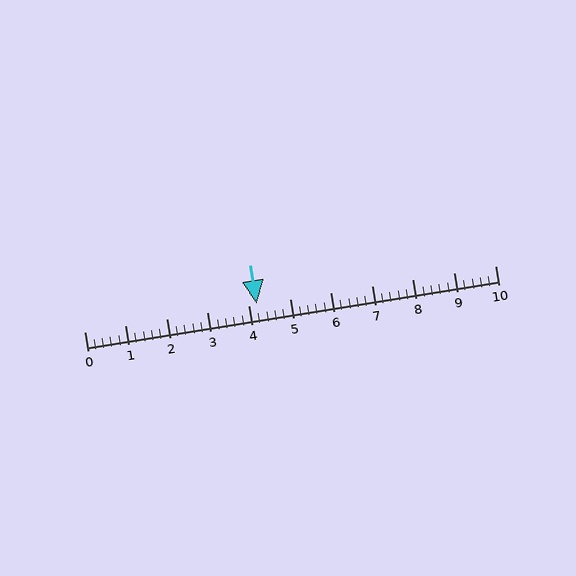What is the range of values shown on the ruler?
The ruler shows values from 0 to 10.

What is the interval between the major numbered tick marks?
The major tick marks are spaced 1 units apart.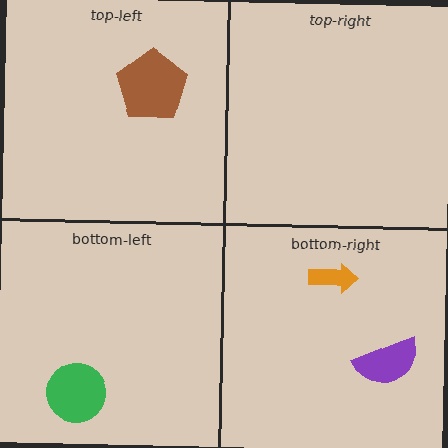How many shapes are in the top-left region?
2.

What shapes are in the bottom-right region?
The orange arrow, the purple semicircle.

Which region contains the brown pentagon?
The top-left region.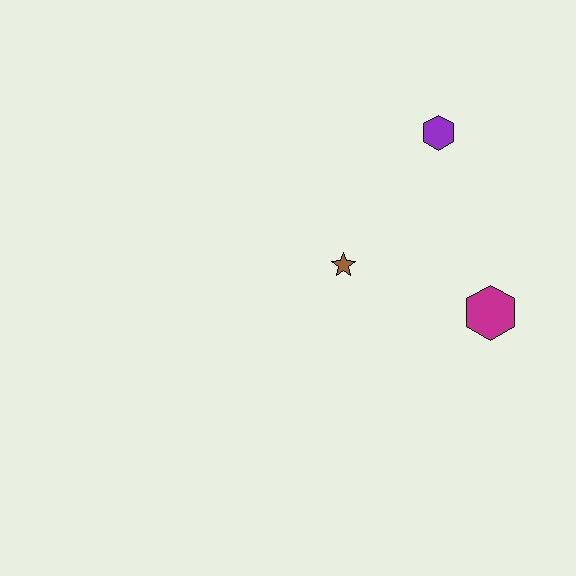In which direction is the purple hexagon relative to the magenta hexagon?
The purple hexagon is above the magenta hexagon.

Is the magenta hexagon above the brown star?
No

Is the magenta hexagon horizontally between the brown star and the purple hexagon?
No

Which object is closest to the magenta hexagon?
The brown star is closest to the magenta hexagon.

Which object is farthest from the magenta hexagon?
The purple hexagon is farthest from the magenta hexagon.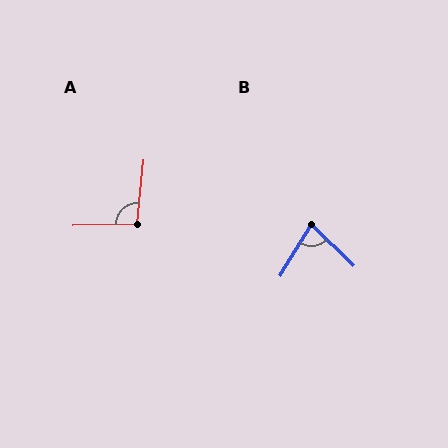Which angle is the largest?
A, at approximately 97 degrees.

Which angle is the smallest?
B, at approximately 77 degrees.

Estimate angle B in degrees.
Approximately 77 degrees.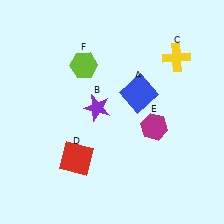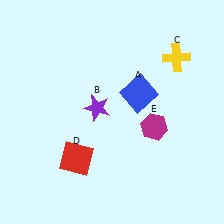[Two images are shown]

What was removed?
The lime hexagon (F) was removed in Image 2.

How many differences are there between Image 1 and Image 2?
There is 1 difference between the two images.